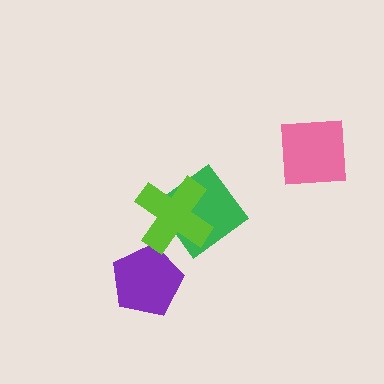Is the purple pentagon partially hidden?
No, no other shape covers it.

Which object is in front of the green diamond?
The lime cross is in front of the green diamond.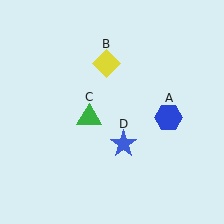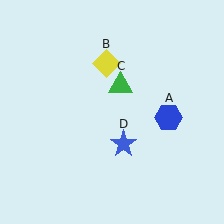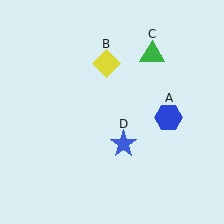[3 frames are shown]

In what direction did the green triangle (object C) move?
The green triangle (object C) moved up and to the right.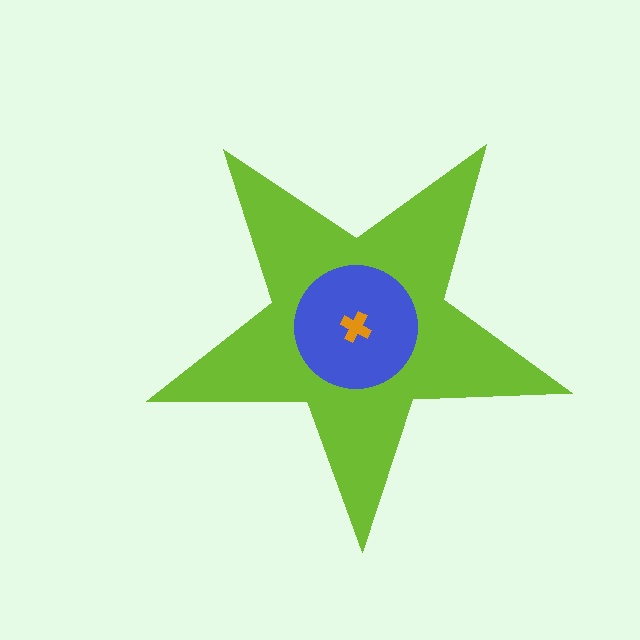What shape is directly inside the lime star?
The blue circle.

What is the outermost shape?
The lime star.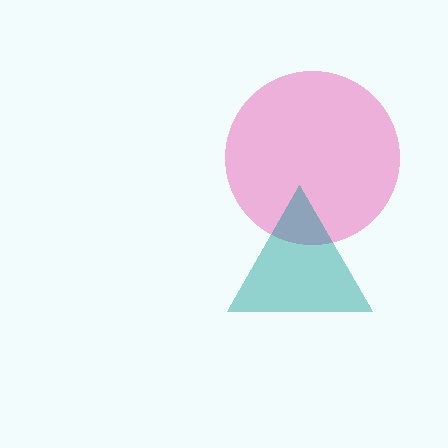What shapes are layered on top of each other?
The layered shapes are: a pink circle, a teal triangle.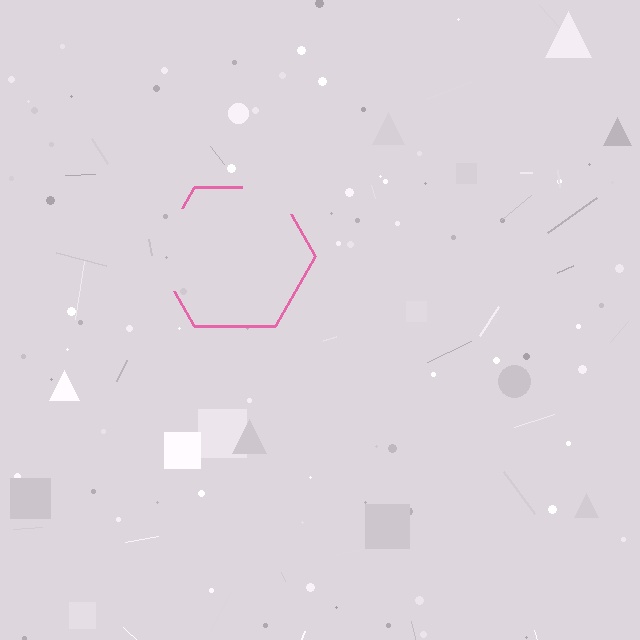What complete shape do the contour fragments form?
The contour fragments form a hexagon.